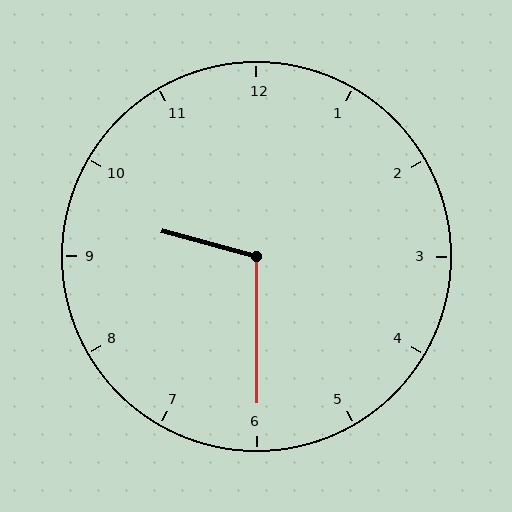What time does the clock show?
9:30.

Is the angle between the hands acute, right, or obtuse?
It is obtuse.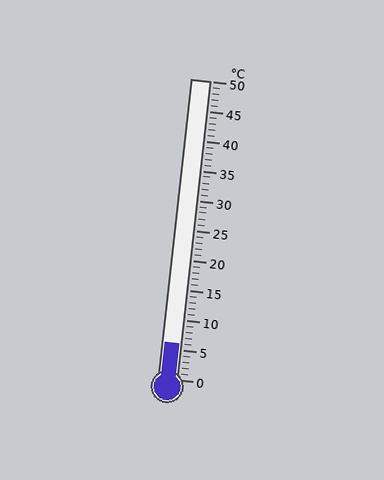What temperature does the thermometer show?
The thermometer shows approximately 6°C.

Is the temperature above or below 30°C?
The temperature is below 30°C.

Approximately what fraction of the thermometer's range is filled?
The thermometer is filled to approximately 10% of its range.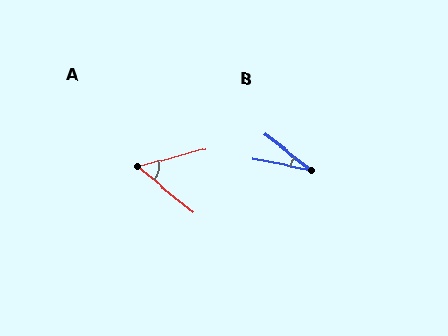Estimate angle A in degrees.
Approximately 54 degrees.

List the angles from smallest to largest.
B (27°), A (54°).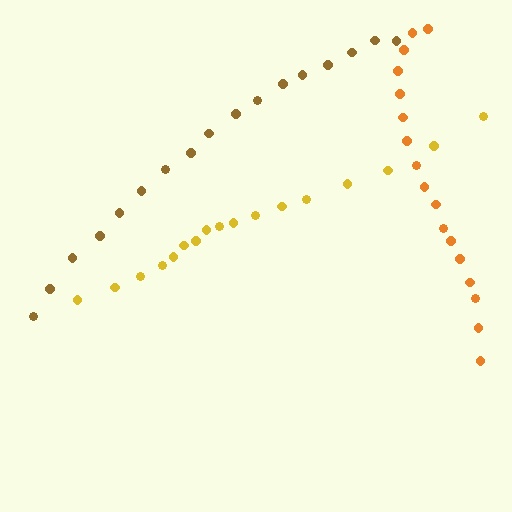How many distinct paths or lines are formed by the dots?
There are 3 distinct paths.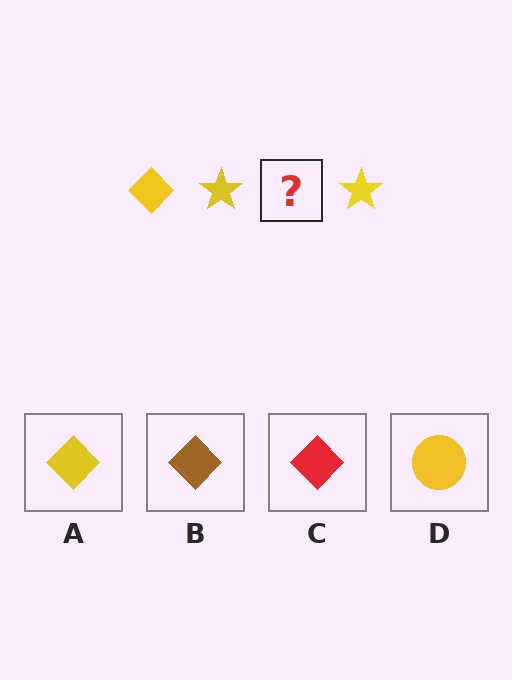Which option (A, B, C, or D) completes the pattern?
A.